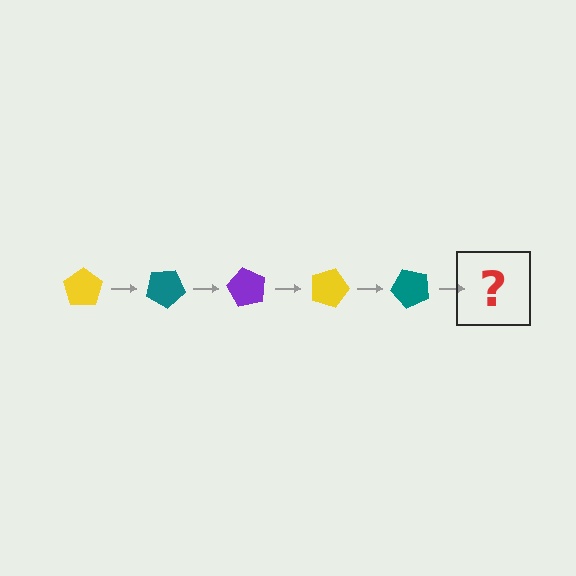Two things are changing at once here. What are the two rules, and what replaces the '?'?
The two rules are that it rotates 30 degrees each step and the color cycles through yellow, teal, and purple. The '?' should be a purple pentagon, rotated 150 degrees from the start.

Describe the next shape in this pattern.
It should be a purple pentagon, rotated 150 degrees from the start.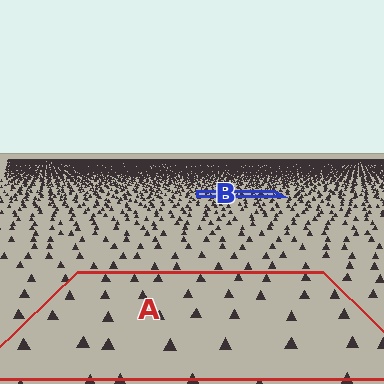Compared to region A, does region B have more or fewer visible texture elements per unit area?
Region B has more texture elements per unit area — they are packed more densely because it is farther away.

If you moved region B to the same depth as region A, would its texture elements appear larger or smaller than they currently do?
They would appear larger. At a closer depth, the same texture elements are projected at a bigger on-screen size.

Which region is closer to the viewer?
Region A is closer. The texture elements there are larger and more spread out.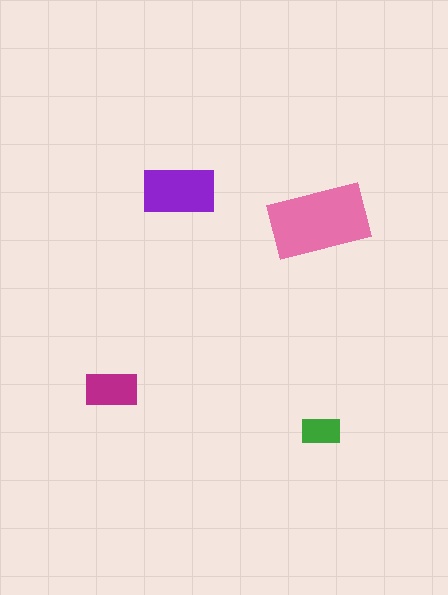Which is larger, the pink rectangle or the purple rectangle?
The pink one.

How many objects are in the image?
There are 4 objects in the image.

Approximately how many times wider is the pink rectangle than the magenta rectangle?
About 2 times wider.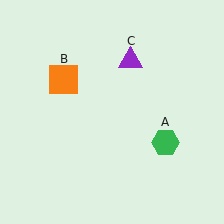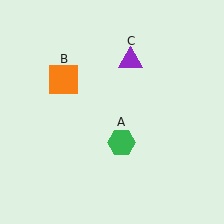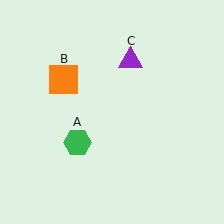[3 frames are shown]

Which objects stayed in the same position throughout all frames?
Orange square (object B) and purple triangle (object C) remained stationary.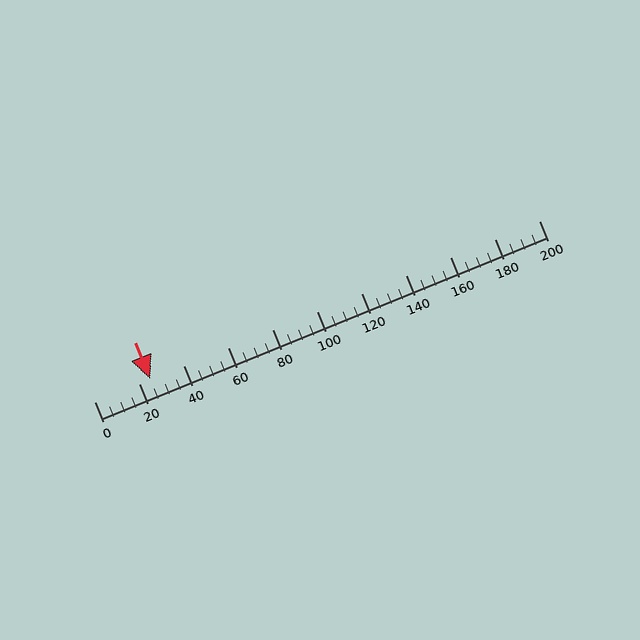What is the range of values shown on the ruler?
The ruler shows values from 0 to 200.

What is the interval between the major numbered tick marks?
The major tick marks are spaced 20 units apart.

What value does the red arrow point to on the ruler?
The red arrow points to approximately 25.